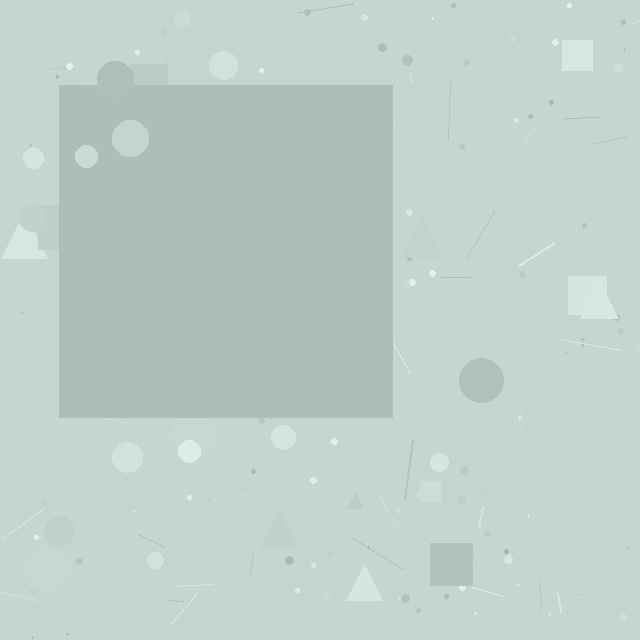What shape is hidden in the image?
A square is hidden in the image.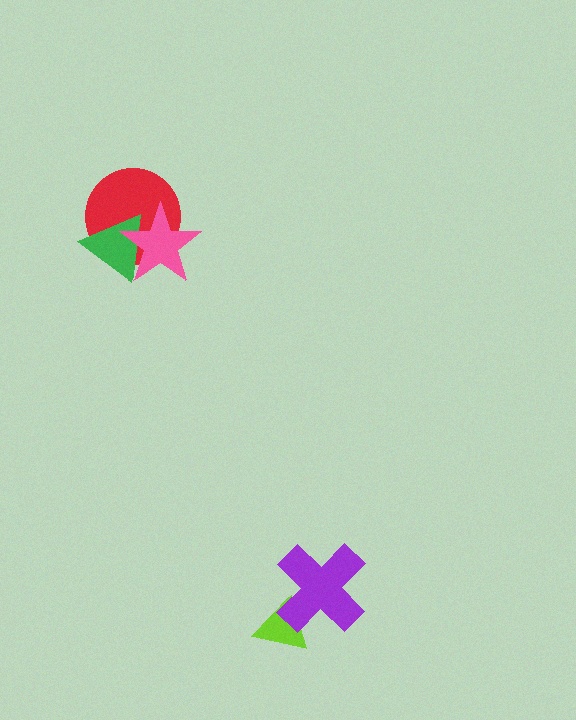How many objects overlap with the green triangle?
2 objects overlap with the green triangle.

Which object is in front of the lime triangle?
The purple cross is in front of the lime triangle.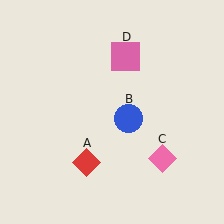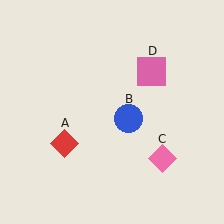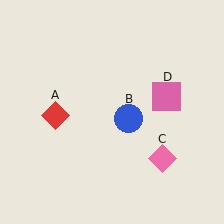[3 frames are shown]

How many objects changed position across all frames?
2 objects changed position: red diamond (object A), pink square (object D).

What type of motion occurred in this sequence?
The red diamond (object A), pink square (object D) rotated clockwise around the center of the scene.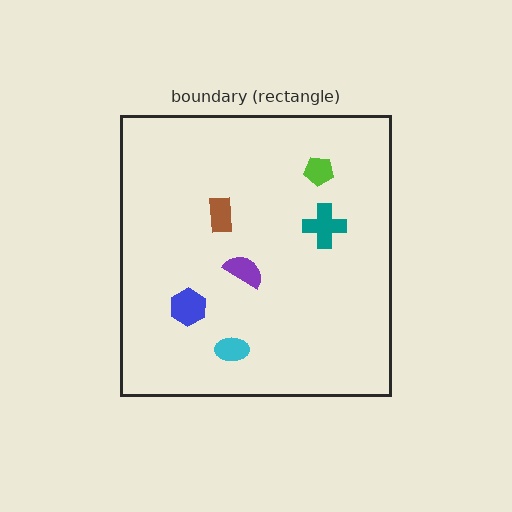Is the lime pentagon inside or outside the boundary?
Inside.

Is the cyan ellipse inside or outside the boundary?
Inside.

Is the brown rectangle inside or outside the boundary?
Inside.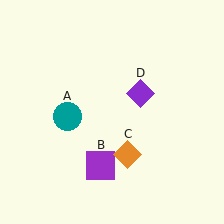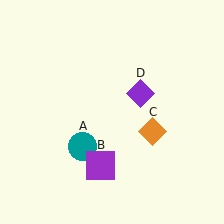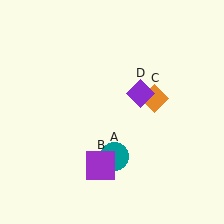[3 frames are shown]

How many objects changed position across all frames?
2 objects changed position: teal circle (object A), orange diamond (object C).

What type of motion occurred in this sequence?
The teal circle (object A), orange diamond (object C) rotated counterclockwise around the center of the scene.